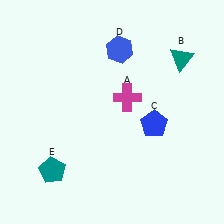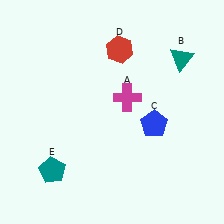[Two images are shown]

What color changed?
The hexagon (D) changed from blue in Image 1 to red in Image 2.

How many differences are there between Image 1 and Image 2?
There is 1 difference between the two images.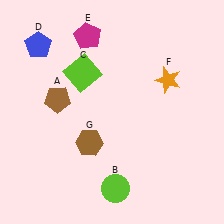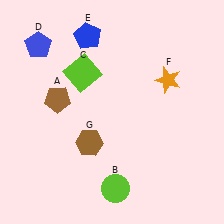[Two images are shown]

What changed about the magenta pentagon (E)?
In Image 1, E is magenta. In Image 2, it changed to blue.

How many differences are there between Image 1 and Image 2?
There is 1 difference between the two images.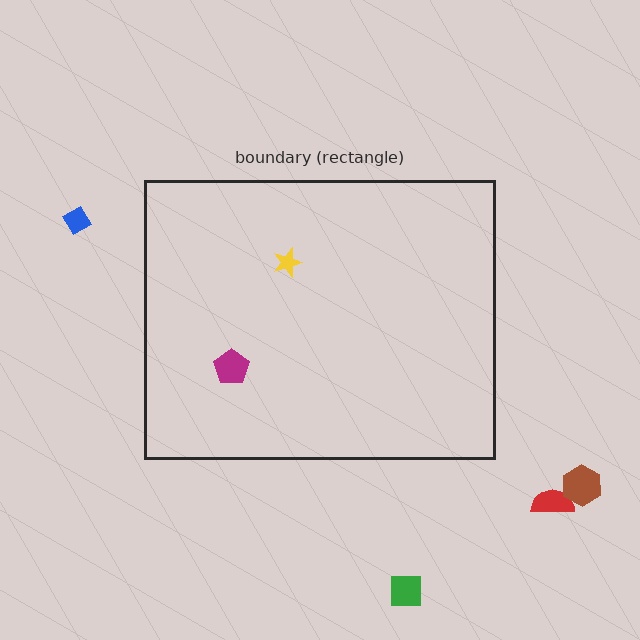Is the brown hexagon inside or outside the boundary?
Outside.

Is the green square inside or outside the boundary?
Outside.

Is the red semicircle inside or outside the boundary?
Outside.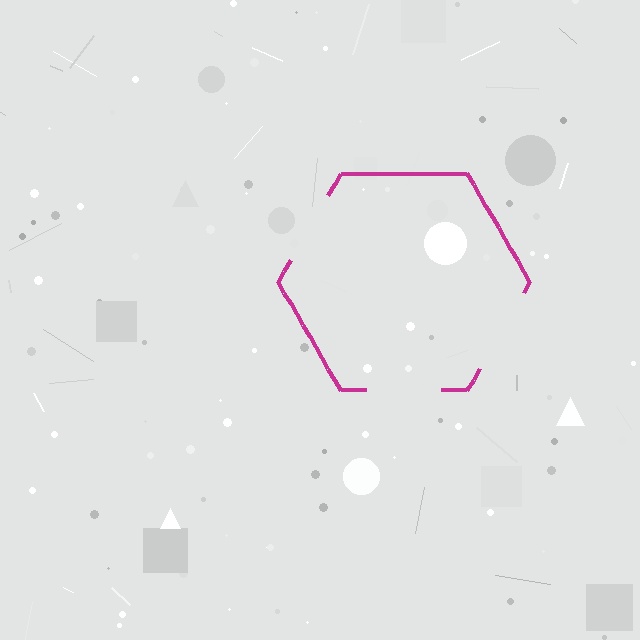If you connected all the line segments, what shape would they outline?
They would outline a hexagon.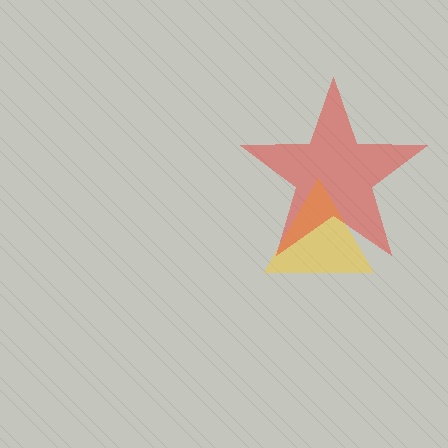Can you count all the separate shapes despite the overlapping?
Yes, there are 2 separate shapes.